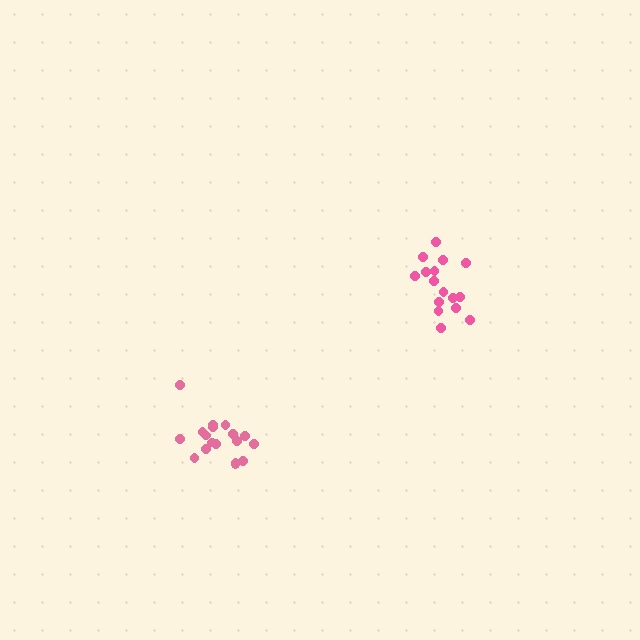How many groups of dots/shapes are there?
There are 2 groups.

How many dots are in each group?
Group 1: 16 dots, Group 2: 18 dots (34 total).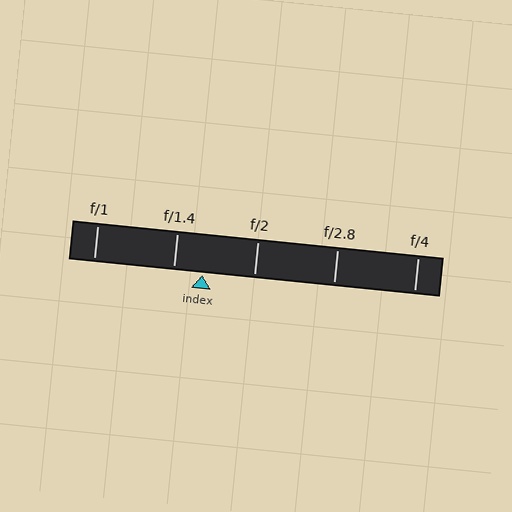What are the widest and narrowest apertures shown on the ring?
The widest aperture shown is f/1 and the narrowest is f/4.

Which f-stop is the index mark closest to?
The index mark is closest to f/1.4.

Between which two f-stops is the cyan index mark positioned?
The index mark is between f/1.4 and f/2.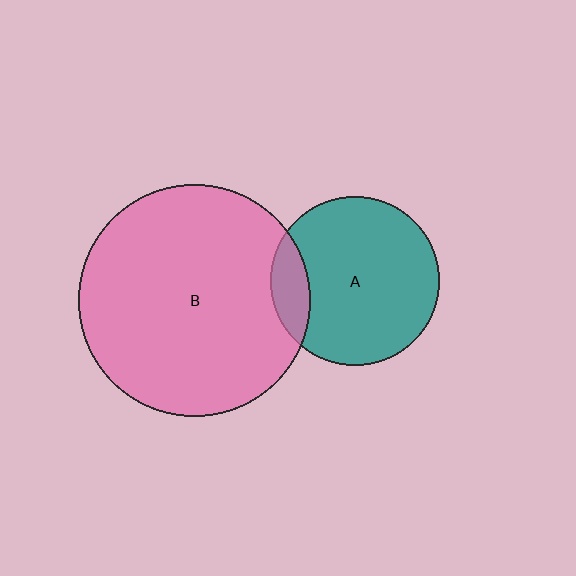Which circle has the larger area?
Circle B (pink).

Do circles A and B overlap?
Yes.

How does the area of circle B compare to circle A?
Approximately 1.9 times.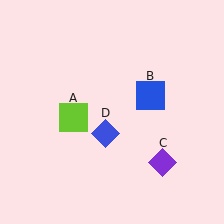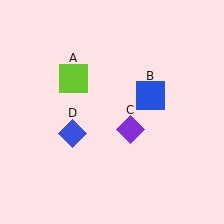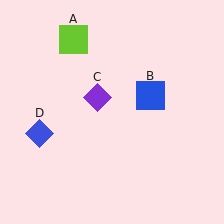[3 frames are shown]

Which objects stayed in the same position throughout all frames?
Blue square (object B) remained stationary.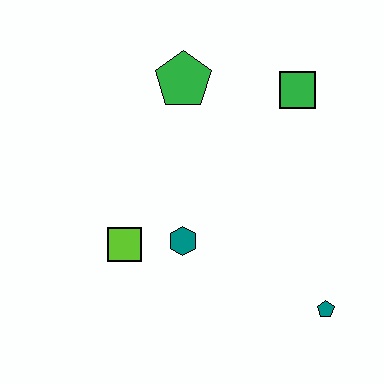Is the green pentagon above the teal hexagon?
Yes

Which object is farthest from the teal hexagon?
The green square is farthest from the teal hexagon.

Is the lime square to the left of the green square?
Yes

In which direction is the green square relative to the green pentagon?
The green square is to the right of the green pentagon.